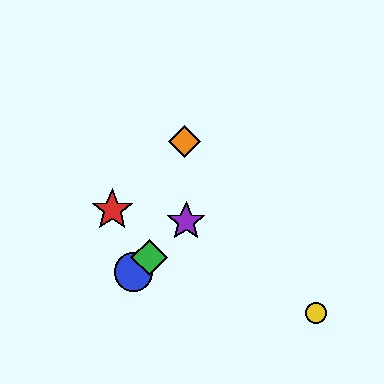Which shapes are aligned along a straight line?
The blue circle, the green diamond, the purple star are aligned along a straight line.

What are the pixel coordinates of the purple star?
The purple star is at (186, 222).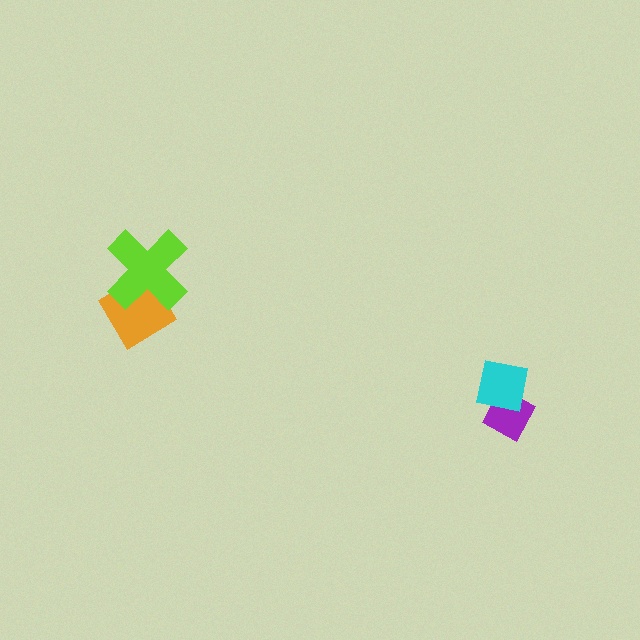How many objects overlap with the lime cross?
1 object overlaps with the lime cross.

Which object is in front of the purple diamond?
The cyan square is in front of the purple diamond.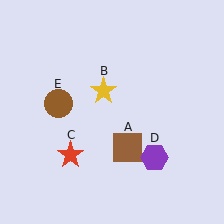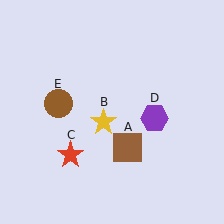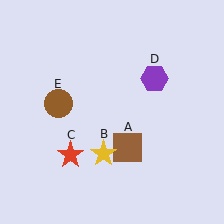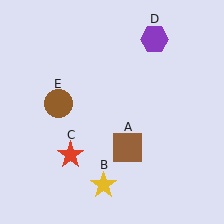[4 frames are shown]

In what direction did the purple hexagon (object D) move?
The purple hexagon (object D) moved up.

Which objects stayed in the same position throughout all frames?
Brown square (object A) and red star (object C) and brown circle (object E) remained stationary.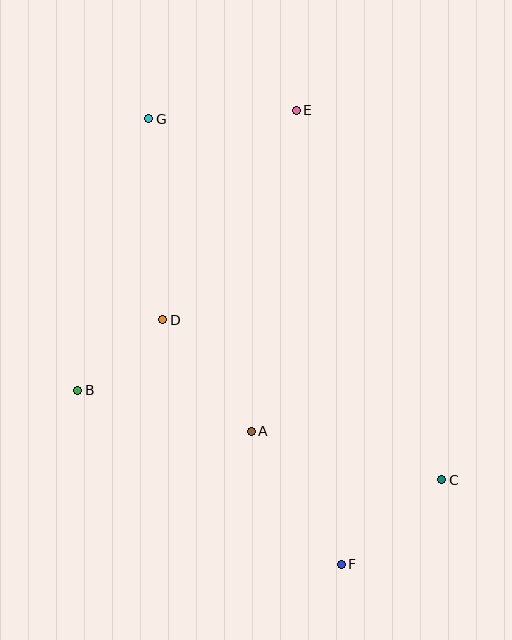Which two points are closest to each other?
Points B and D are closest to each other.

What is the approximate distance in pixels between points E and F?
The distance between E and F is approximately 456 pixels.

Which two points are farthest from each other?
Points F and G are farthest from each other.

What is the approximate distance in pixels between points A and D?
The distance between A and D is approximately 142 pixels.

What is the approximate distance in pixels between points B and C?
The distance between B and C is approximately 374 pixels.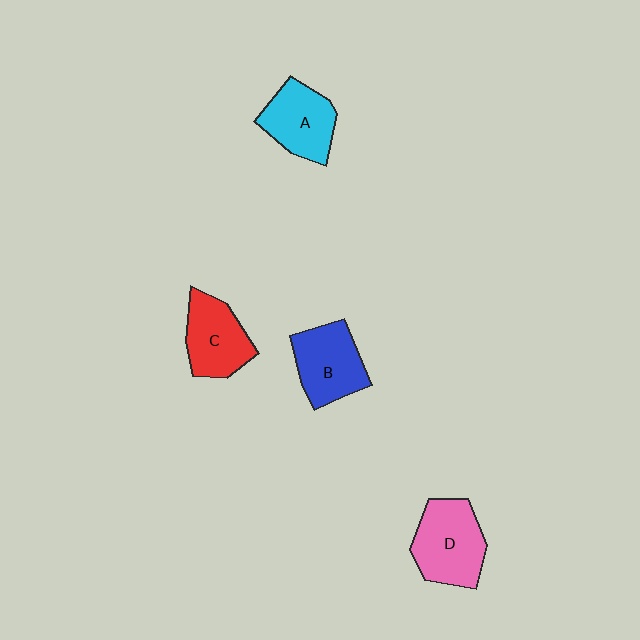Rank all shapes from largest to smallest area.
From largest to smallest: D (pink), B (blue), C (red), A (cyan).